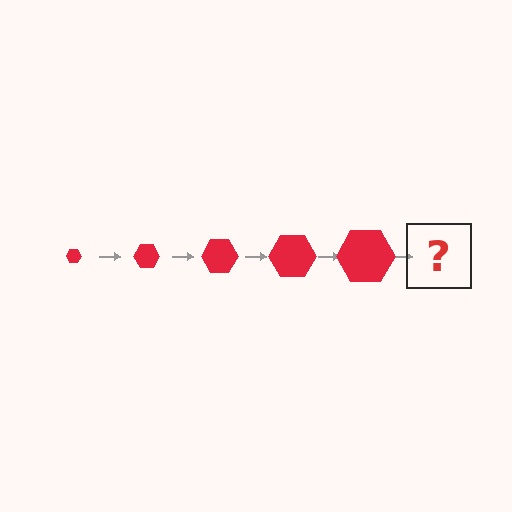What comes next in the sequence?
The next element should be a red hexagon, larger than the previous one.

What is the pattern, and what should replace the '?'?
The pattern is that the hexagon gets progressively larger each step. The '?' should be a red hexagon, larger than the previous one.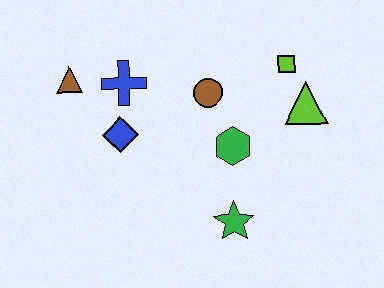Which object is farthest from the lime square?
The brown triangle is farthest from the lime square.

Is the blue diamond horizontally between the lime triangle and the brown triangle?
Yes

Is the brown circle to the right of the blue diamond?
Yes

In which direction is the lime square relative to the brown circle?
The lime square is to the right of the brown circle.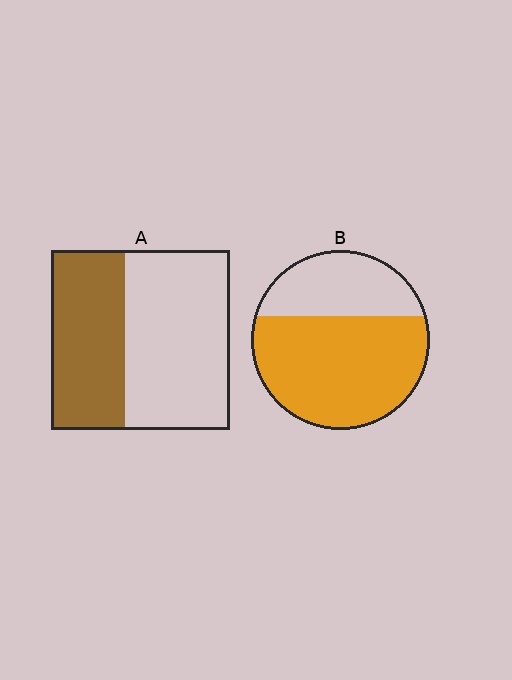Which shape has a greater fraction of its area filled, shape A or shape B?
Shape B.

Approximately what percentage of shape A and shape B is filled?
A is approximately 40% and B is approximately 65%.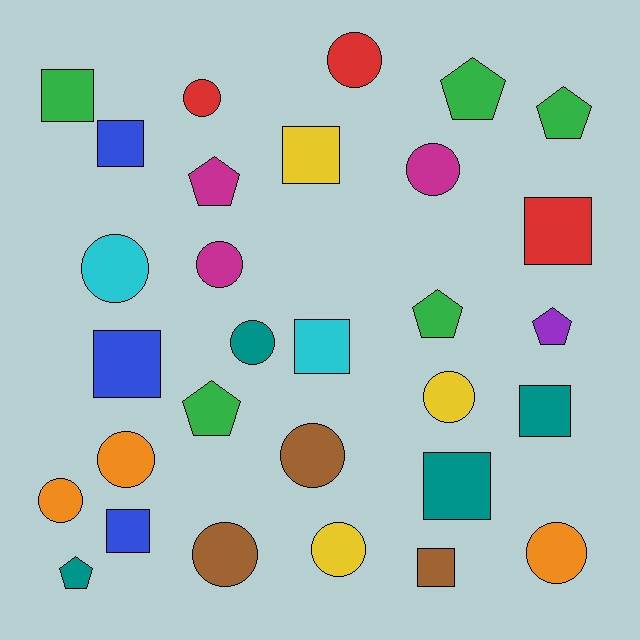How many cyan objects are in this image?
There are 2 cyan objects.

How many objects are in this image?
There are 30 objects.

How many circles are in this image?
There are 13 circles.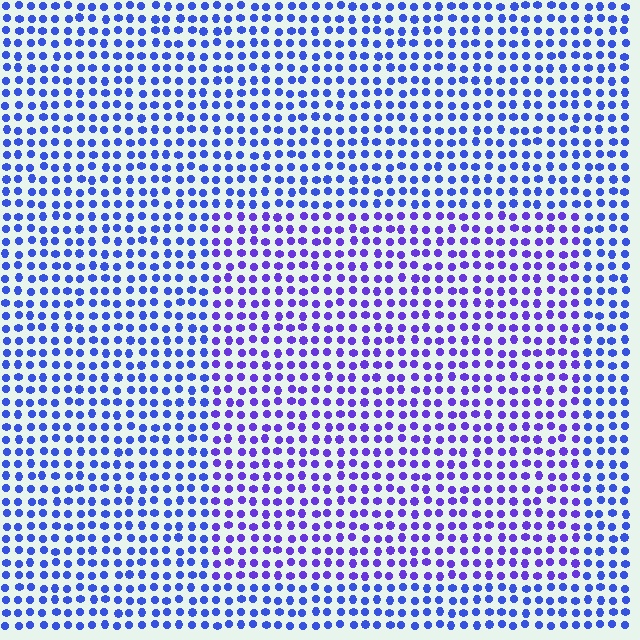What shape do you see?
I see a rectangle.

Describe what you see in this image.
The image is filled with small blue elements in a uniform arrangement. A rectangle-shaped region is visible where the elements are tinted to a slightly different hue, forming a subtle color boundary.